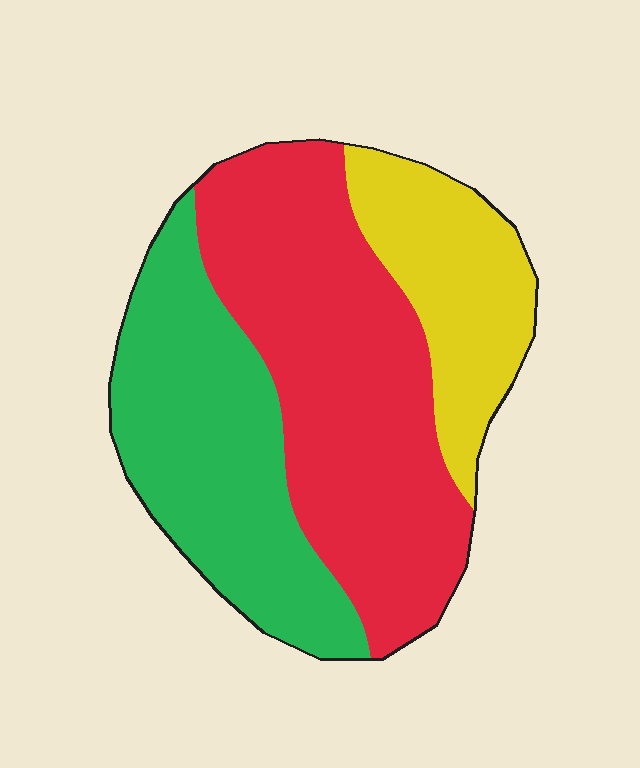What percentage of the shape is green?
Green takes up about one third (1/3) of the shape.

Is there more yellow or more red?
Red.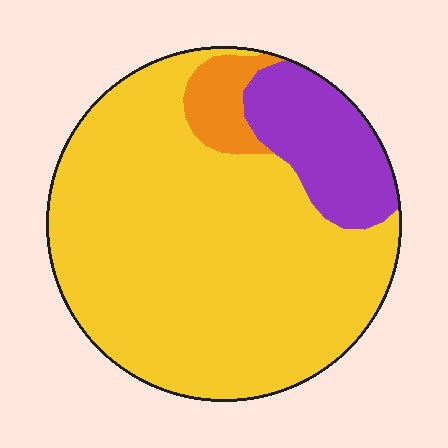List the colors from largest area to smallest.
From largest to smallest: yellow, purple, orange.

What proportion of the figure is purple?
Purple takes up about one sixth (1/6) of the figure.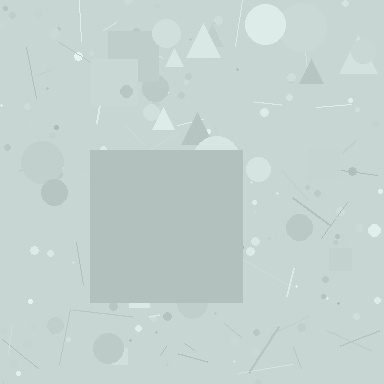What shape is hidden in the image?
A square is hidden in the image.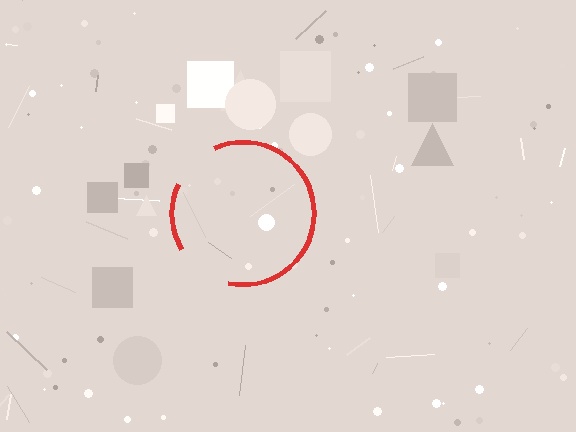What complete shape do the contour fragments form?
The contour fragments form a circle.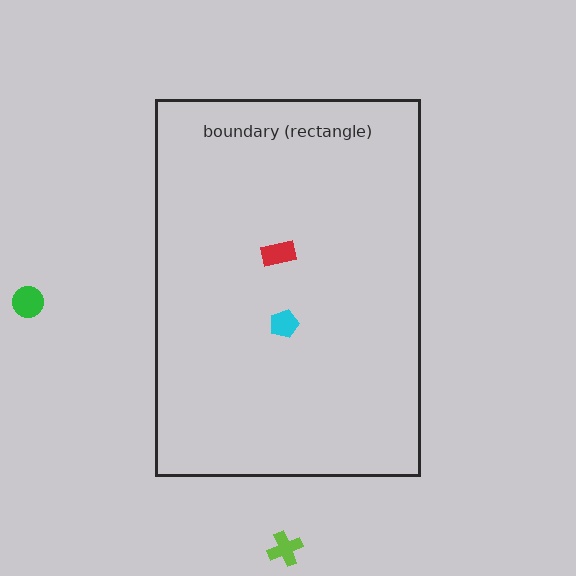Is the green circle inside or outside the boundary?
Outside.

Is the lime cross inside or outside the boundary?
Outside.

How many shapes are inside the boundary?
2 inside, 2 outside.